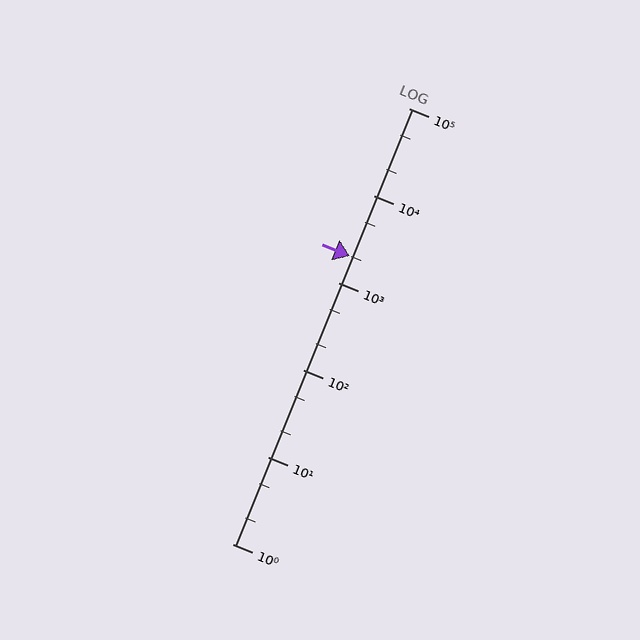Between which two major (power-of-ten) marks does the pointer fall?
The pointer is between 1000 and 10000.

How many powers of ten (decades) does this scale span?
The scale spans 5 decades, from 1 to 100000.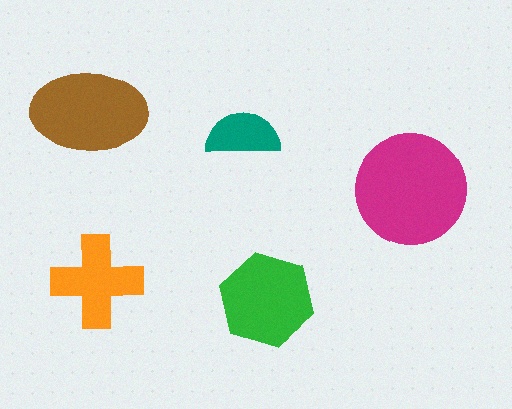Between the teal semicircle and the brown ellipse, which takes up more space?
The brown ellipse.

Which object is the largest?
The magenta circle.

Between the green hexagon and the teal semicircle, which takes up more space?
The green hexagon.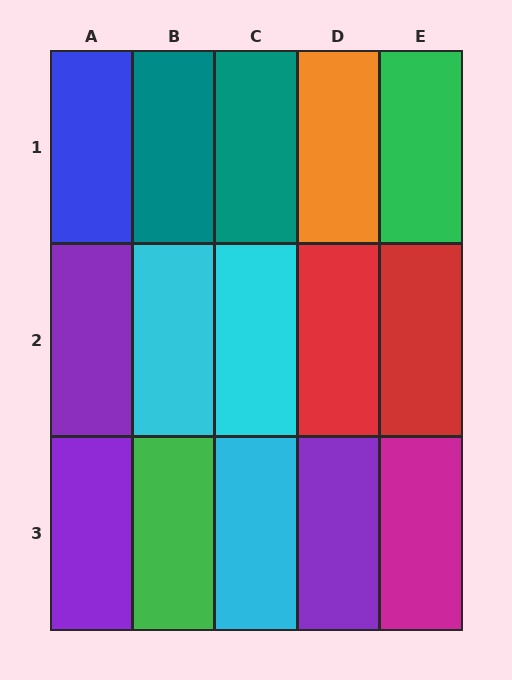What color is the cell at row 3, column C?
Cyan.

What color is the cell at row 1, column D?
Orange.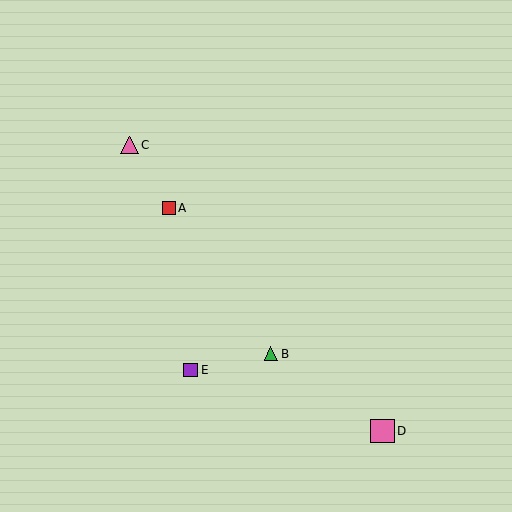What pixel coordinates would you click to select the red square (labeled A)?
Click at (169, 208) to select the red square A.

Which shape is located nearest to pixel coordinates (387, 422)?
The pink square (labeled D) at (383, 431) is nearest to that location.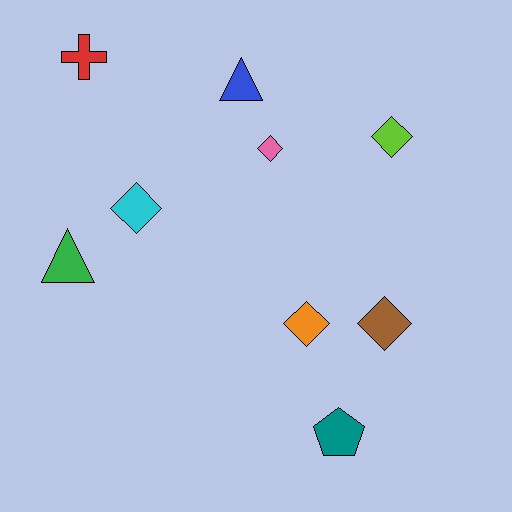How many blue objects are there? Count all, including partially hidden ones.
There is 1 blue object.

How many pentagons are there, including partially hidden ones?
There is 1 pentagon.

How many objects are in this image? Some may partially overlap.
There are 9 objects.